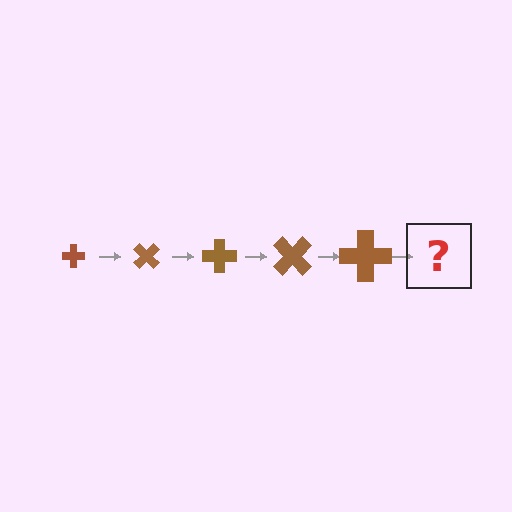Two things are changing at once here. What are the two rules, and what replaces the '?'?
The two rules are that the cross grows larger each step and it rotates 45 degrees each step. The '?' should be a cross, larger than the previous one and rotated 225 degrees from the start.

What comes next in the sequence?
The next element should be a cross, larger than the previous one and rotated 225 degrees from the start.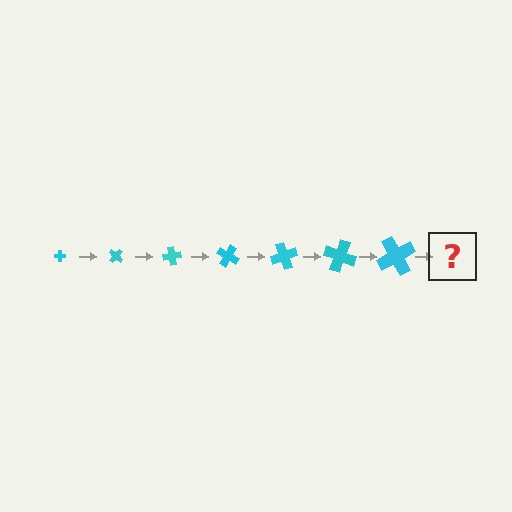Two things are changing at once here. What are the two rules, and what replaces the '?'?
The two rules are that the cross grows larger each step and it rotates 40 degrees each step. The '?' should be a cross, larger than the previous one and rotated 280 degrees from the start.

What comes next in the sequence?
The next element should be a cross, larger than the previous one and rotated 280 degrees from the start.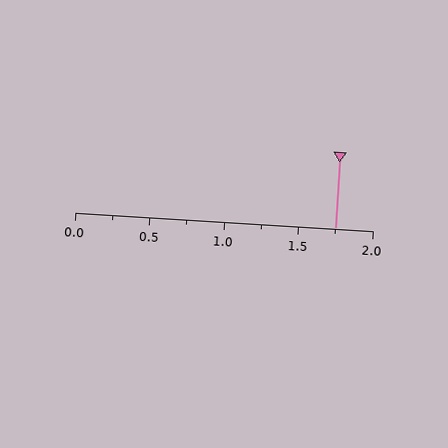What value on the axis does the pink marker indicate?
The marker indicates approximately 1.75.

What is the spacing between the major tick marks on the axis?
The major ticks are spaced 0.5 apart.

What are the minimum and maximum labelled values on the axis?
The axis runs from 0.0 to 2.0.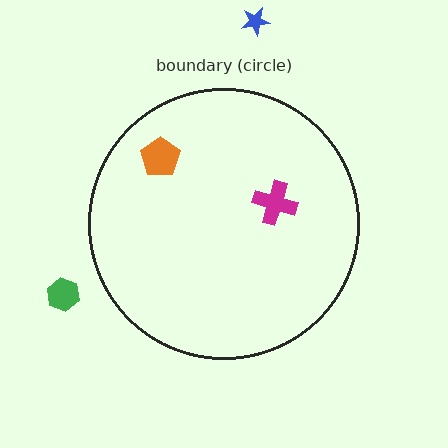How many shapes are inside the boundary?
2 inside, 2 outside.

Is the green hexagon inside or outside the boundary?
Outside.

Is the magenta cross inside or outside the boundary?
Inside.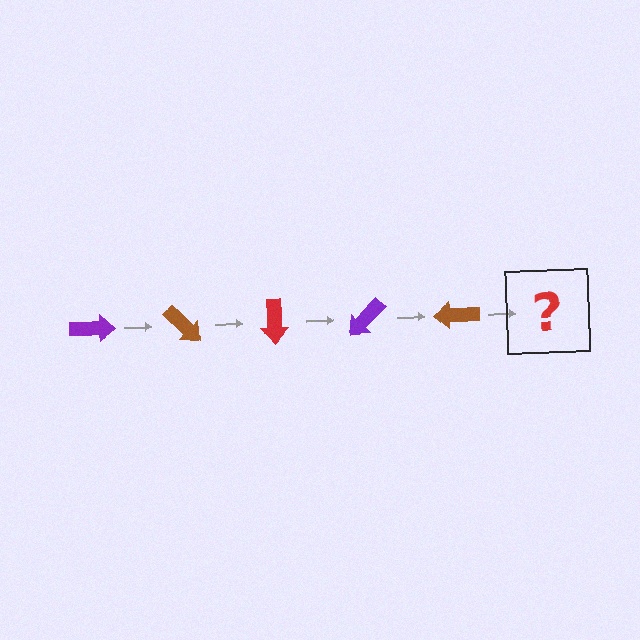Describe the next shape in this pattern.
It should be a red arrow, rotated 225 degrees from the start.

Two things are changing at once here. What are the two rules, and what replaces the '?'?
The two rules are that it rotates 45 degrees each step and the color cycles through purple, brown, and red. The '?' should be a red arrow, rotated 225 degrees from the start.